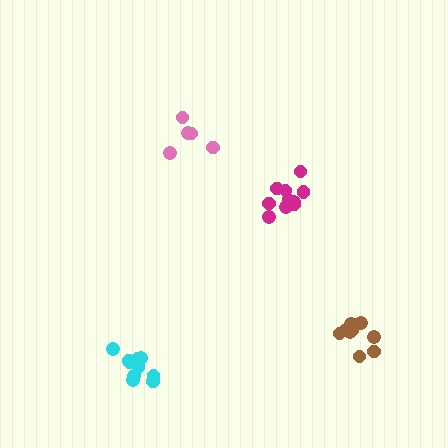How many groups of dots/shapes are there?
There are 4 groups.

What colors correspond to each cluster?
The clusters are colored: pink, cyan, brown, magenta.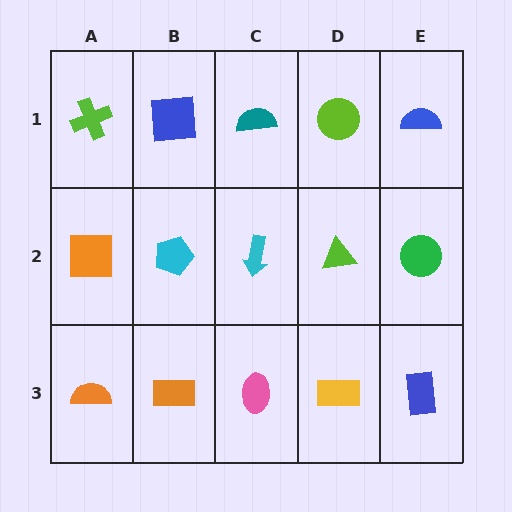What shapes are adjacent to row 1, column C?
A cyan arrow (row 2, column C), a blue square (row 1, column B), a lime circle (row 1, column D).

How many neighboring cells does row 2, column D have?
4.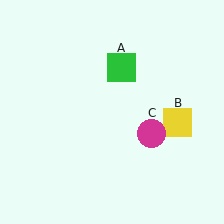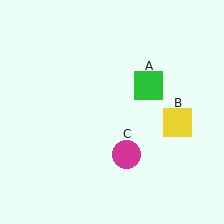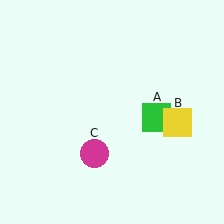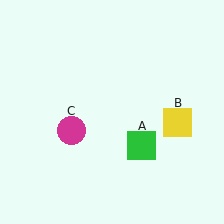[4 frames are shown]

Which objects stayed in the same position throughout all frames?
Yellow square (object B) remained stationary.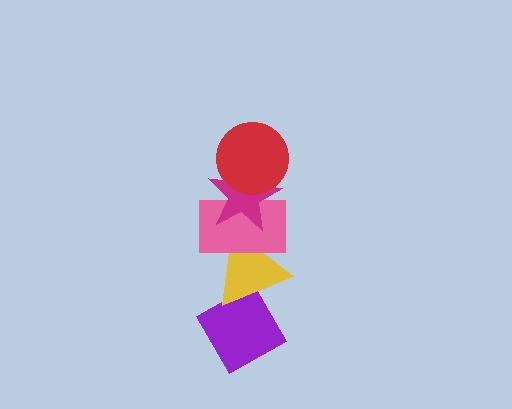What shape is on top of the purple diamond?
The yellow triangle is on top of the purple diamond.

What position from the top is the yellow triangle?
The yellow triangle is 4th from the top.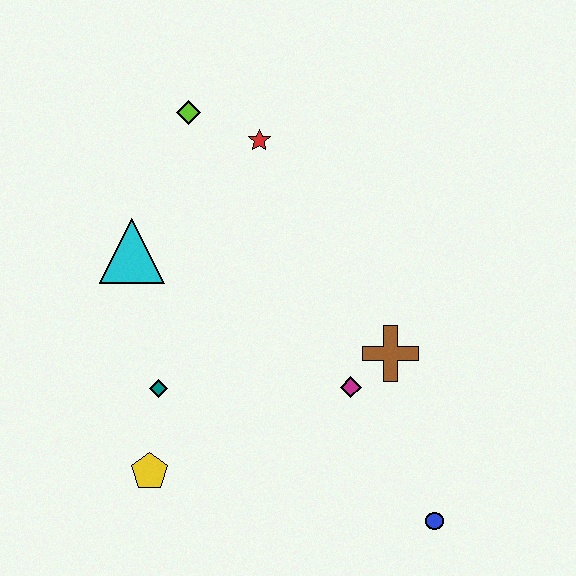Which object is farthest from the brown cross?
The lime diamond is farthest from the brown cross.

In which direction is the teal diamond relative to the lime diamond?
The teal diamond is below the lime diamond.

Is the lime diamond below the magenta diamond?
No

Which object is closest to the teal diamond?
The yellow pentagon is closest to the teal diamond.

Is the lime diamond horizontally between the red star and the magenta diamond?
No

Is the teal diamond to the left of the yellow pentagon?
No